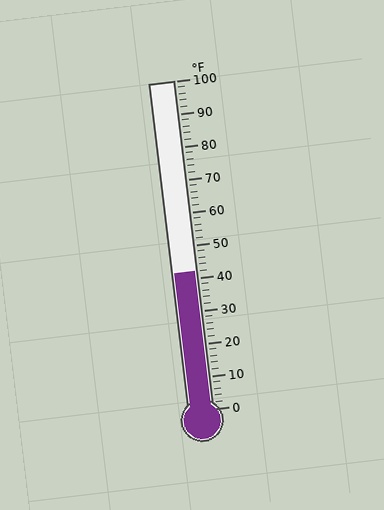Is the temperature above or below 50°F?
The temperature is below 50°F.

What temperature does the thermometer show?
The thermometer shows approximately 42°F.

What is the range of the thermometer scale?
The thermometer scale ranges from 0°F to 100°F.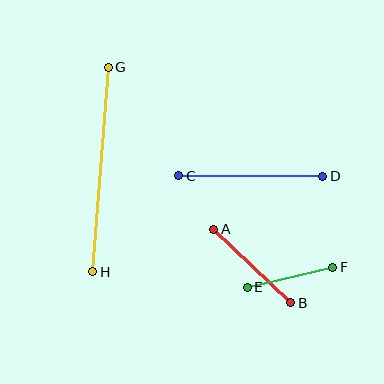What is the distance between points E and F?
The distance is approximately 88 pixels.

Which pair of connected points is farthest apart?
Points G and H are farthest apart.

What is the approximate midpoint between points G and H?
The midpoint is at approximately (101, 170) pixels.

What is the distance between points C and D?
The distance is approximately 144 pixels.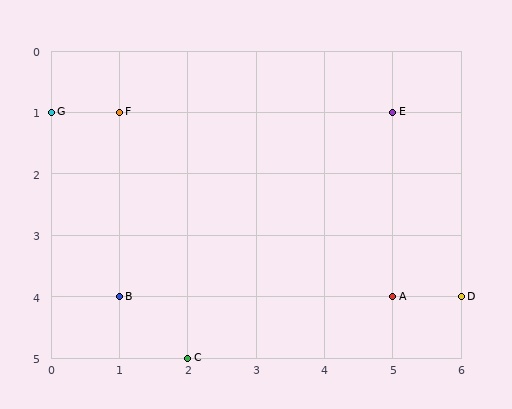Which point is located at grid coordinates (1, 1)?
Point F is at (1, 1).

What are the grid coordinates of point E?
Point E is at grid coordinates (5, 1).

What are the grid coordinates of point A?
Point A is at grid coordinates (5, 4).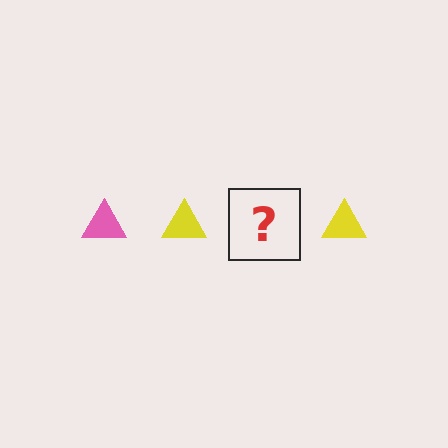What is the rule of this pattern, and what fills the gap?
The rule is that the pattern cycles through pink, yellow triangles. The gap should be filled with a pink triangle.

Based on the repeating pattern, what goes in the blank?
The blank should be a pink triangle.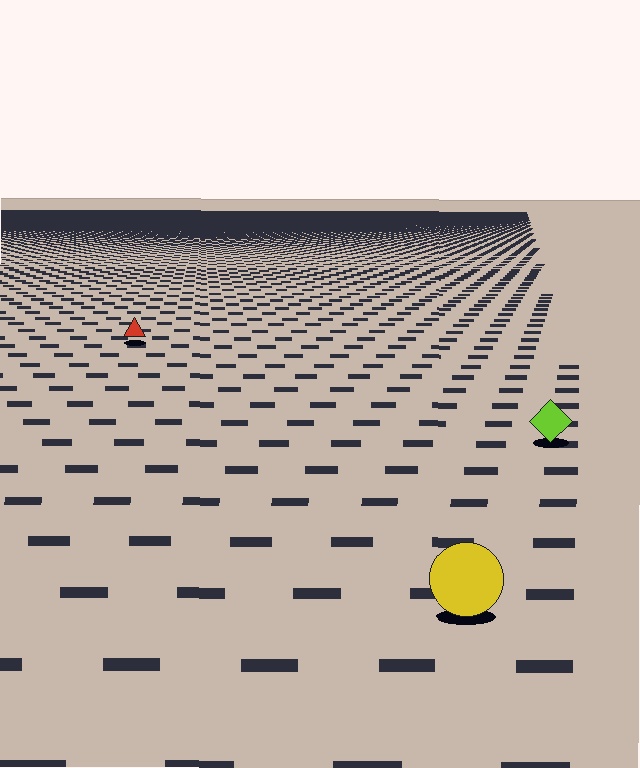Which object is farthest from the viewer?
The red triangle is farthest from the viewer. It appears smaller and the ground texture around it is denser.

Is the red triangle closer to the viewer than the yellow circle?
No. The yellow circle is closer — you can tell from the texture gradient: the ground texture is coarser near it.